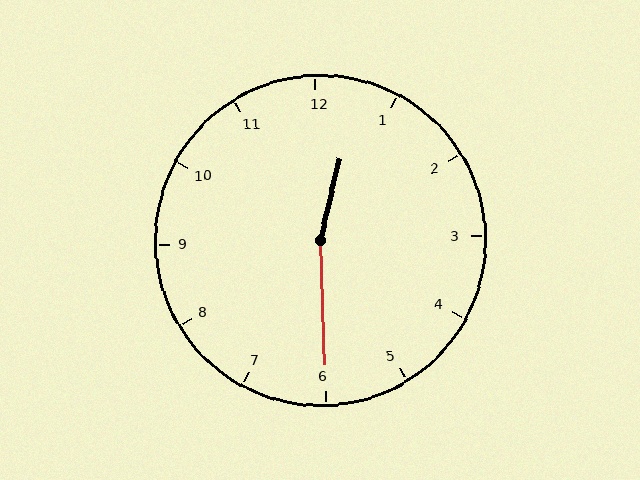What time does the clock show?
12:30.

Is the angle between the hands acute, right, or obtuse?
It is obtuse.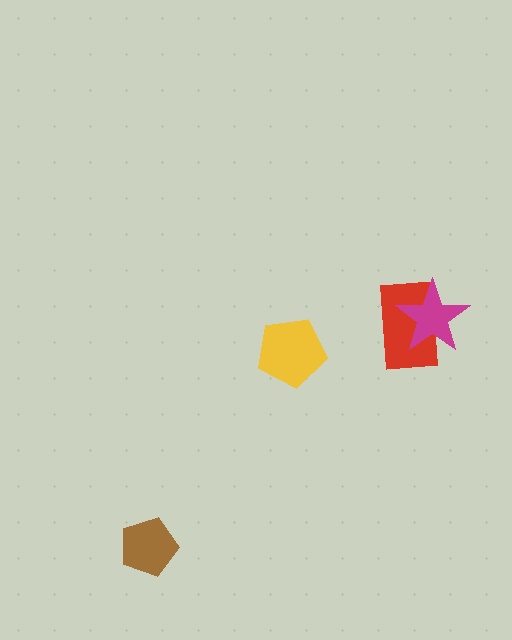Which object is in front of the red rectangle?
The magenta star is in front of the red rectangle.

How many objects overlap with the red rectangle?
1 object overlaps with the red rectangle.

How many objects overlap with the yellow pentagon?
0 objects overlap with the yellow pentagon.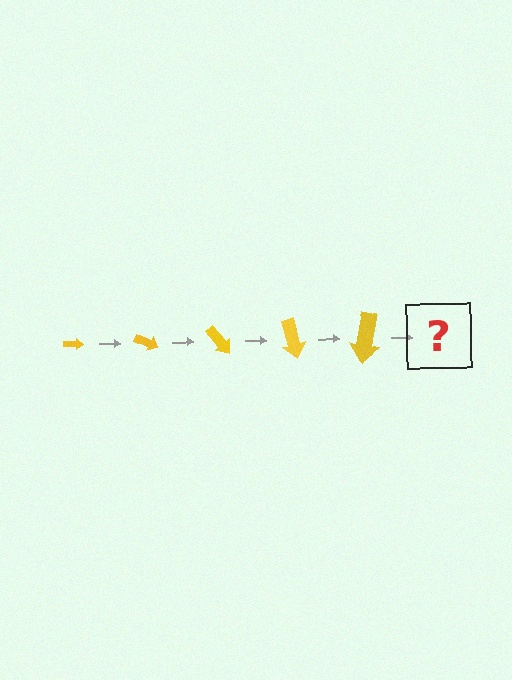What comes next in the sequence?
The next element should be an arrow, larger than the previous one and rotated 125 degrees from the start.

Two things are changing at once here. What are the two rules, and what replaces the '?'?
The two rules are that the arrow grows larger each step and it rotates 25 degrees each step. The '?' should be an arrow, larger than the previous one and rotated 125 degrees from the start.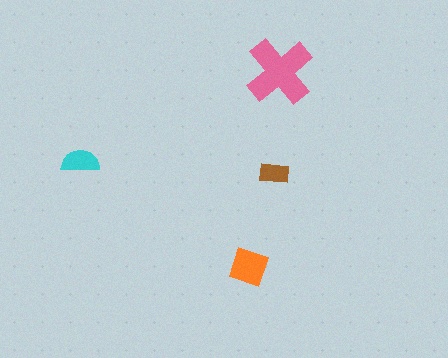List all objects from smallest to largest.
The brown rectangle, the cyan semicircle, the orange diamond, the pink cross.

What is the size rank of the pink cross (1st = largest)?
1st.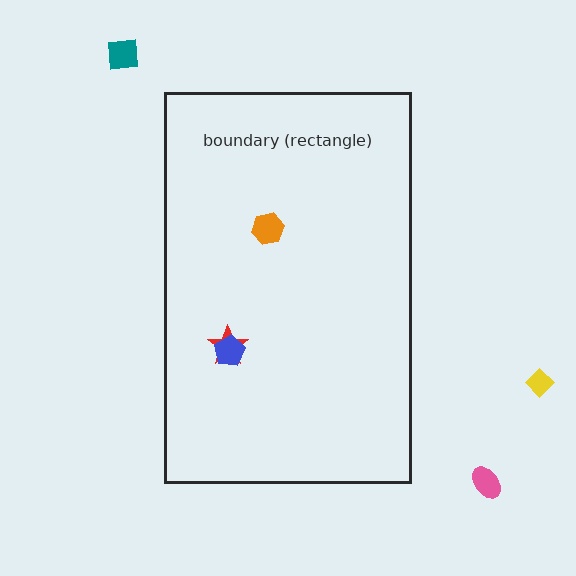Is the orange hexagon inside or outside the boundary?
Inside.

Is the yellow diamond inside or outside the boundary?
Outside.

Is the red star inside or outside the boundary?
Inside.